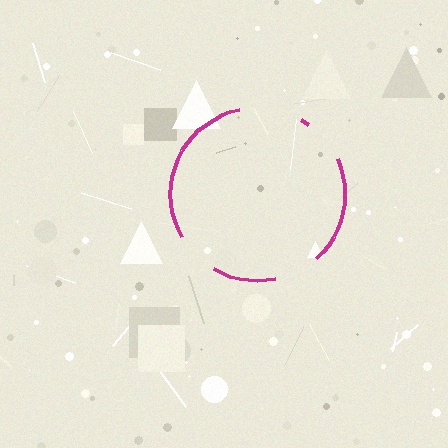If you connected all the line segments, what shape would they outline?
They would outline a circle.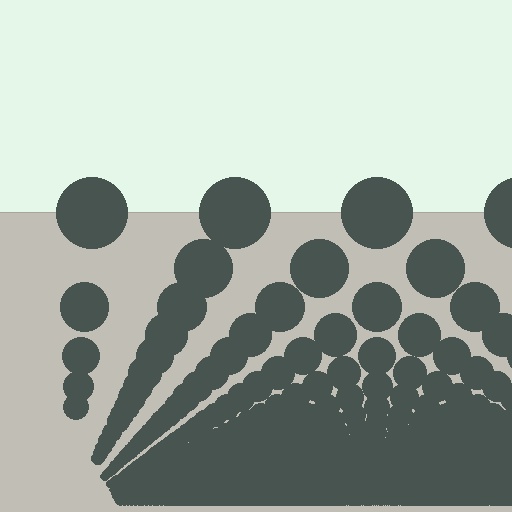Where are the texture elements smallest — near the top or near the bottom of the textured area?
Near the bottom.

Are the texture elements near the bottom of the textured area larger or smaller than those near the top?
Smaller. The gradient is inverted — elements near the bottom are smaller and denser.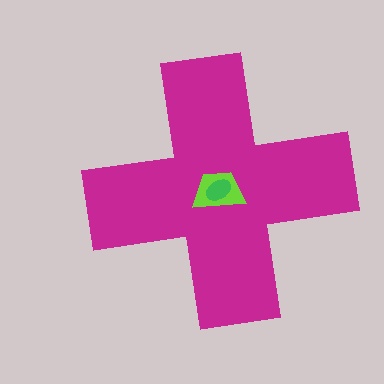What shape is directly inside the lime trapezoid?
The green ellipse.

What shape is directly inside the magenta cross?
The lime trapezoid.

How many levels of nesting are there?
3.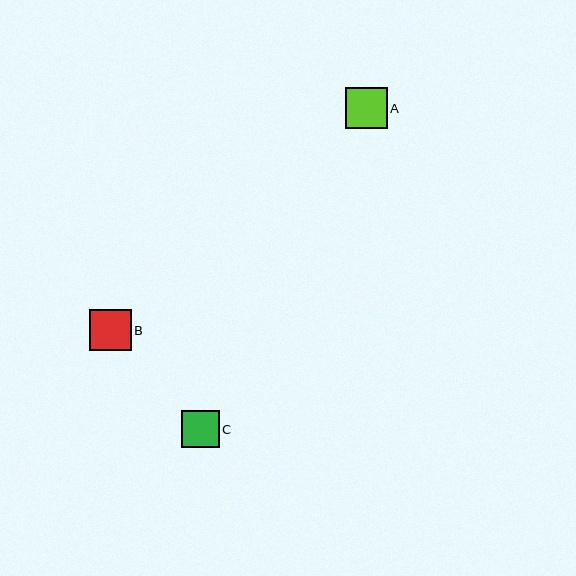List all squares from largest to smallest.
From largest to smallest: A, B, C.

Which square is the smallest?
Square C is the smallest with a size of approximately 37 pixels.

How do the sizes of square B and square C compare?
Square B and square C are approximately the same size.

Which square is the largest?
Square A is the largest with a size of approximately 41 pixels.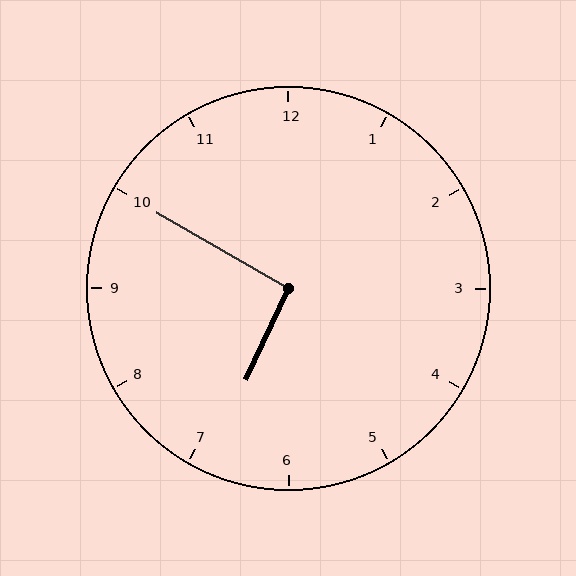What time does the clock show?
6:50.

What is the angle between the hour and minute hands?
Approximately 95 degrees.